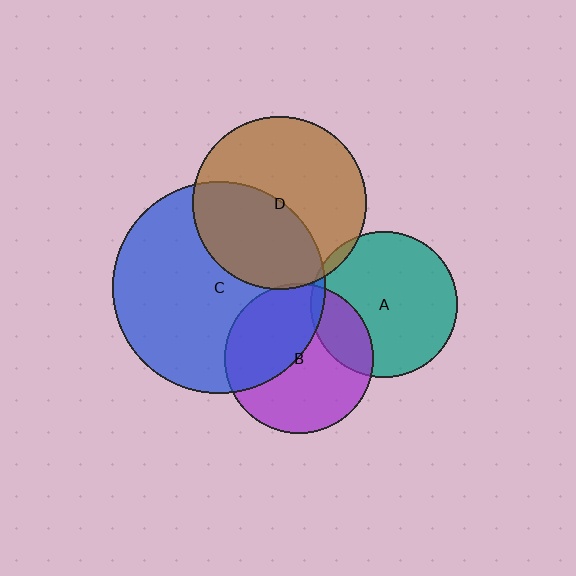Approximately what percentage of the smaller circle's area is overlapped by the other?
Approximately 5%.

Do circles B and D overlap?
Yes.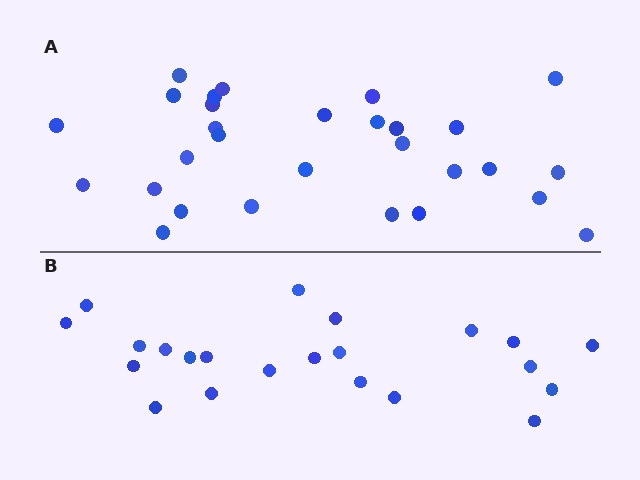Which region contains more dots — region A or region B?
Region A (the top region) has more dots.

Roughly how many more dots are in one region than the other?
Region A has roughly 8 or so more dots than region B.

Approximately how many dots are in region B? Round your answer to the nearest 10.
About 20 dots. (The exact count is 22, which rounds to 20.)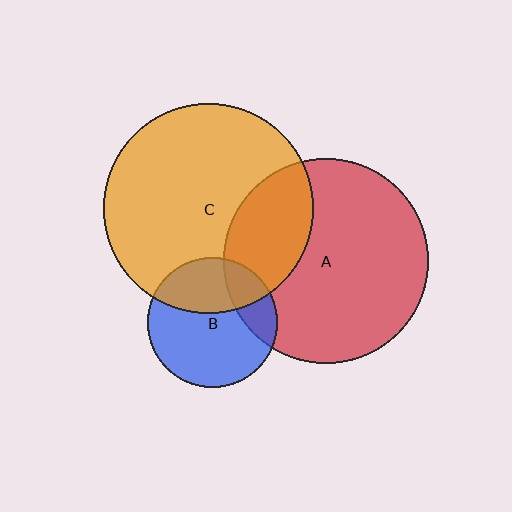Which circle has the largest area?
Circle C (orange).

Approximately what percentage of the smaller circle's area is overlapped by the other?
Approximately 20%.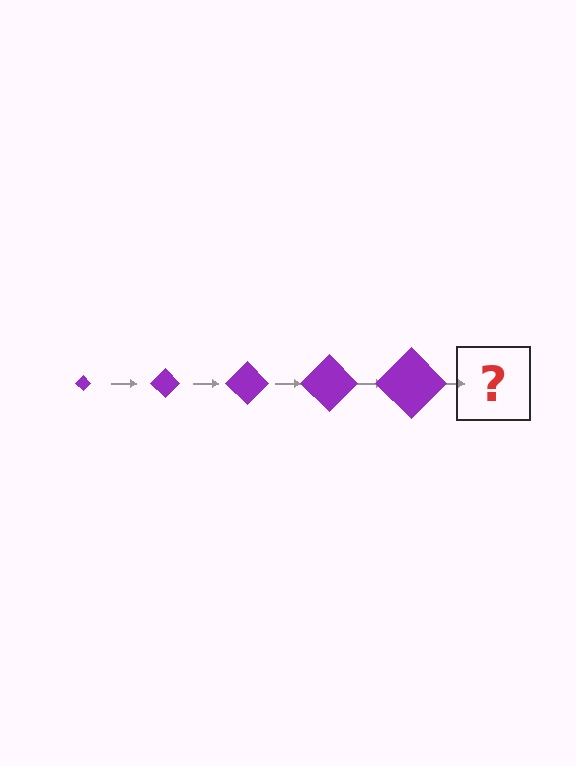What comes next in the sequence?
The next element should be a purple diamond, larger than the previous one.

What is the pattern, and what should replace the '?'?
The pattern is that the diamond gets progressively larger each step. The '?' should be a purple diamond, larger than the previous one.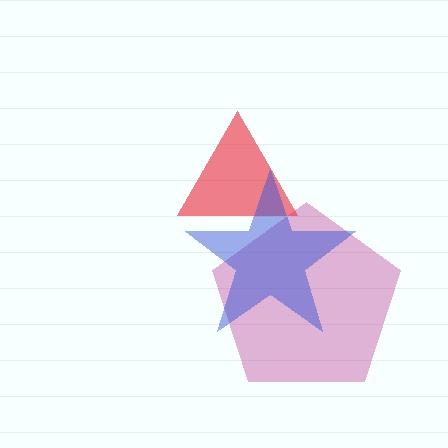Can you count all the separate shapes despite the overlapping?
Yes, there are 3 separate shapes.